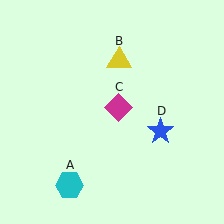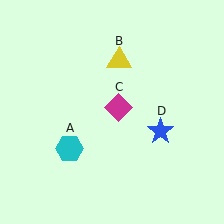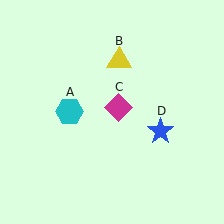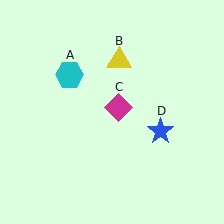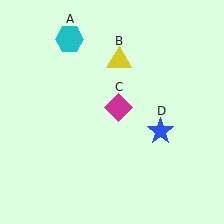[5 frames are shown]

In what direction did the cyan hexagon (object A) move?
The cyan hexagon (object A) moved up.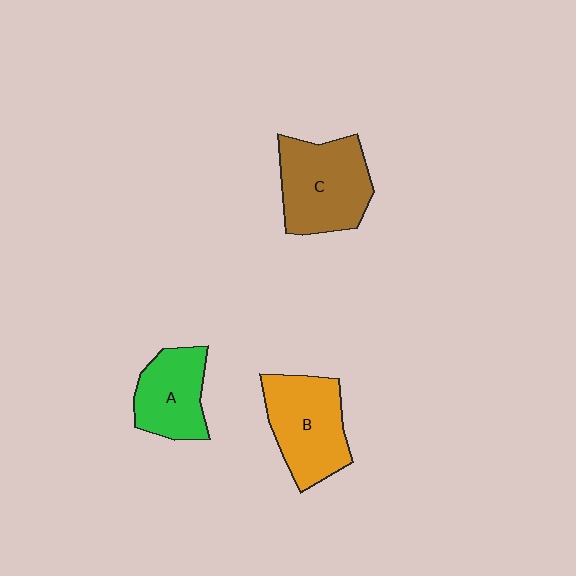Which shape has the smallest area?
Shape A (green).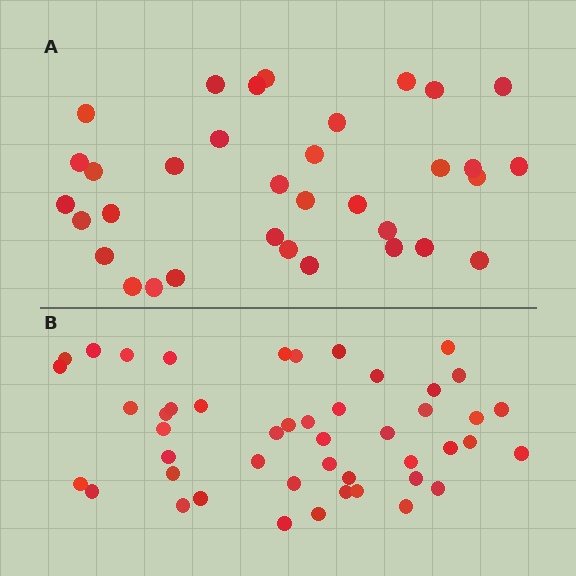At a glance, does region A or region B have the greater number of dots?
Region B (the bottom region) has more dots.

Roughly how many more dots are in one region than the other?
Region B has approximately 15 more dots than region A.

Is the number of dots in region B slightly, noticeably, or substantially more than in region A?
Region B has noticeably more, but not dramatically so. The ratio is roughly 1.4 to 1.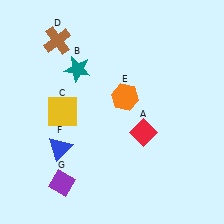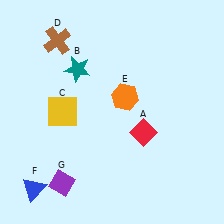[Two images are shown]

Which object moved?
The blue triangle (F) moved down.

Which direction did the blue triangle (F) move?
The blue triangle (F) moved down.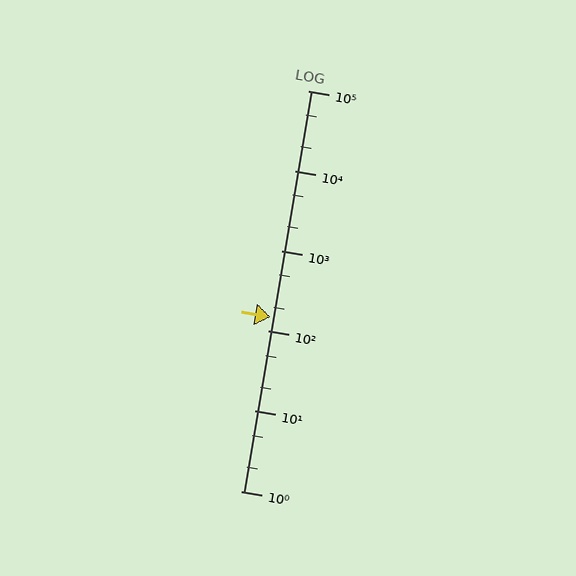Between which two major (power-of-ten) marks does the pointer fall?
The pointer is between 100 and 1000.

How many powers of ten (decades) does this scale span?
The scale spans 5 decades, from 1 to 100000.